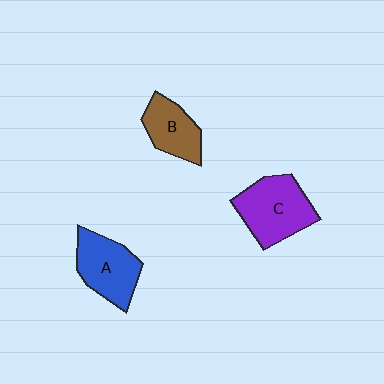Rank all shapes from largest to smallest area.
From largest to smallest: C (purple), A (blue), B (brown).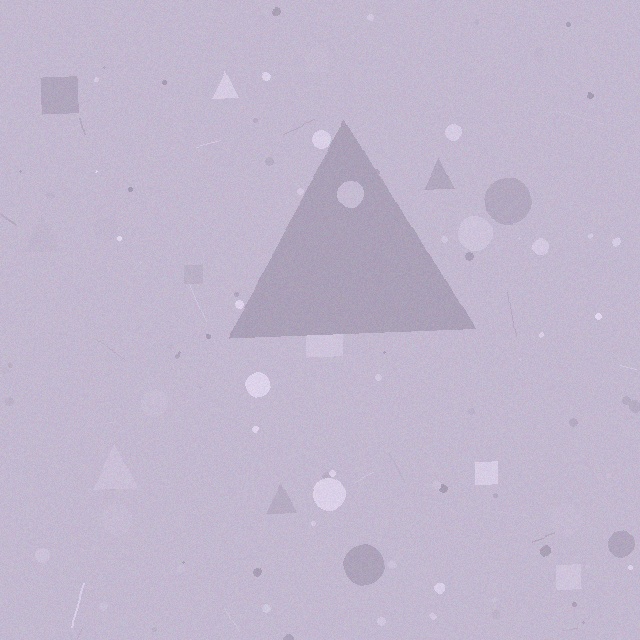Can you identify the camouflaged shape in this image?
The camouflaged shape is a triangle.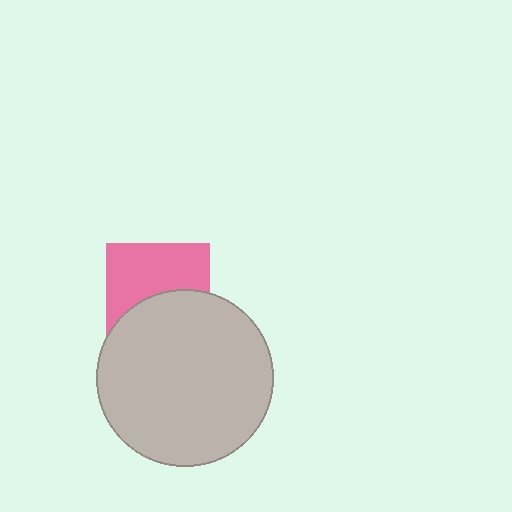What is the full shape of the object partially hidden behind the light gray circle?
The partially hidden object is a pink square.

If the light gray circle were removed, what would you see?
You would see the complete pink square.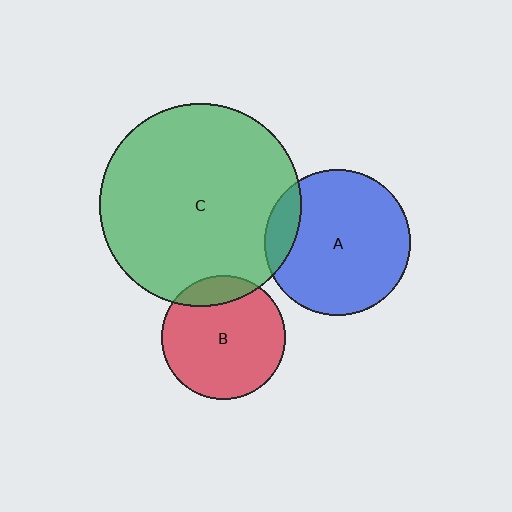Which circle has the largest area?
Circle C (green).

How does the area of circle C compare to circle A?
Approximately 1.9 times.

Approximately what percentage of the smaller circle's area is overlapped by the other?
Approximately 15%.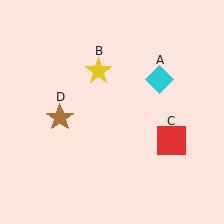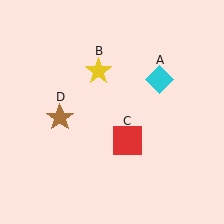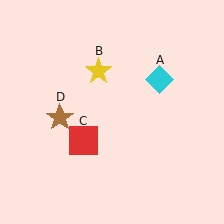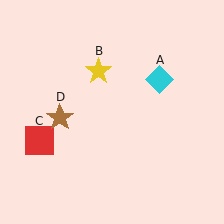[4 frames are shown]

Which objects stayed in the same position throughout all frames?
Cyan diamond (object A) and yellow star (object B) and brown star (object D) remained stationary.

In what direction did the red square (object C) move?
The red square (object C) moved left.